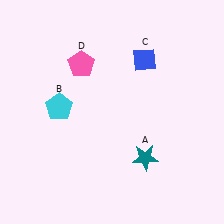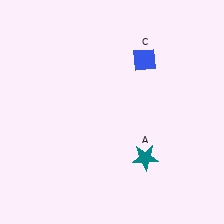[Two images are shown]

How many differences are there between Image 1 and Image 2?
There are 2 differences between the two images.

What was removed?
The pink pentagon (D), the cyan pentagon (B) were removed in Image 2.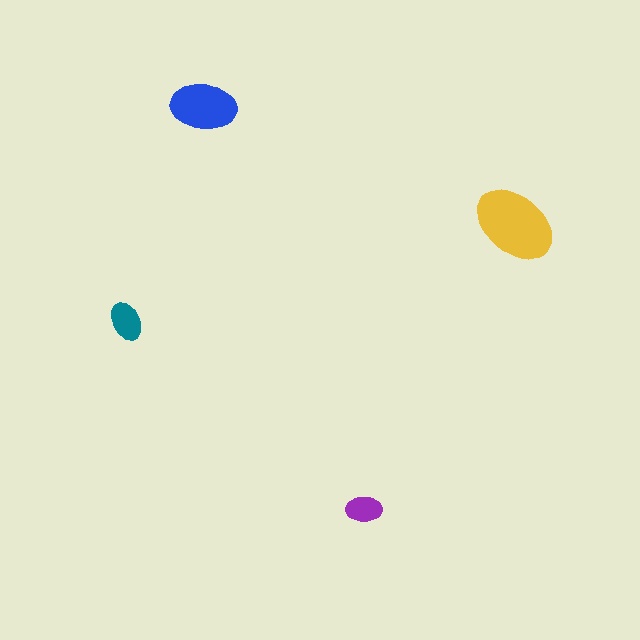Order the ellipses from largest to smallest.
the yellow one, the blue one, the teal one, the purple one.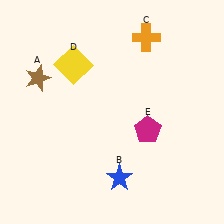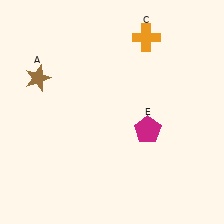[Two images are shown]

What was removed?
The yellow square (D), the blue star (B) were removed in Image 2.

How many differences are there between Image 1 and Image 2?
There are 2 differences between the two images.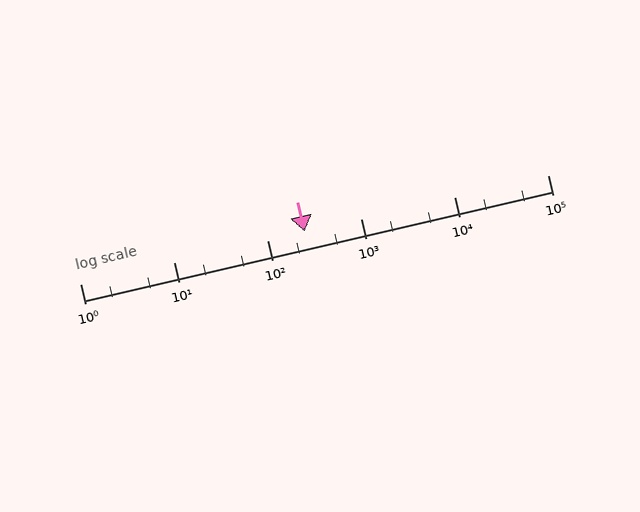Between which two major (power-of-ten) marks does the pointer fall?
The pointer is between 100 and 1000.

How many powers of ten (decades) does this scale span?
The scale spans 5 decades, from 1 to 100000.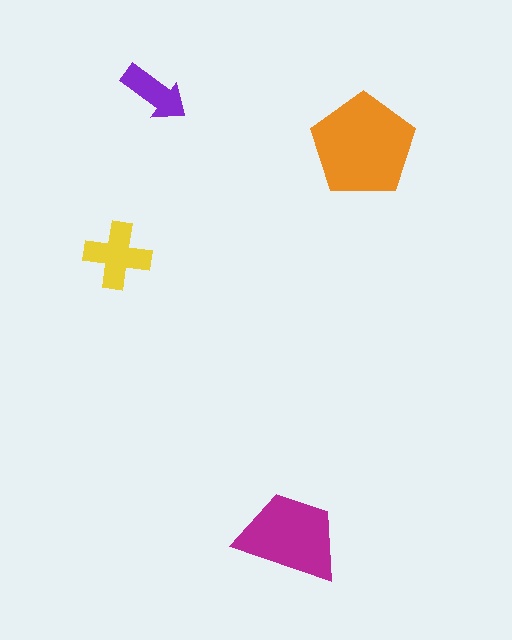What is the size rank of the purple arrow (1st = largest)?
4th.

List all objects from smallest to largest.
The purple arrow, the yellow cross, the magenta trapezoid, the orange pentagon.